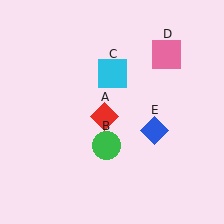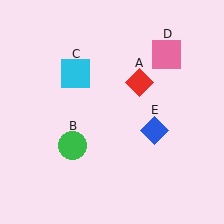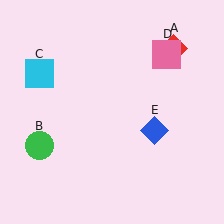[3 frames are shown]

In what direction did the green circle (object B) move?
The green circle (object B) moved left.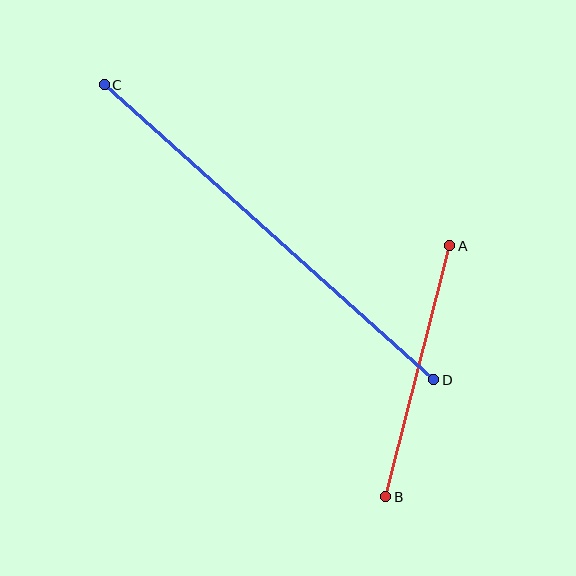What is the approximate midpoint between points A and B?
The midpoint is at approximately (418, 371) pixels.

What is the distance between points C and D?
The distance is approximately 442 pixels.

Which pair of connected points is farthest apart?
Points C and D are farthest apart.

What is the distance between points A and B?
The distance is approximately 259 pixels.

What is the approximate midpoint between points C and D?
The midpoint is at approximately (269, 232) pixels.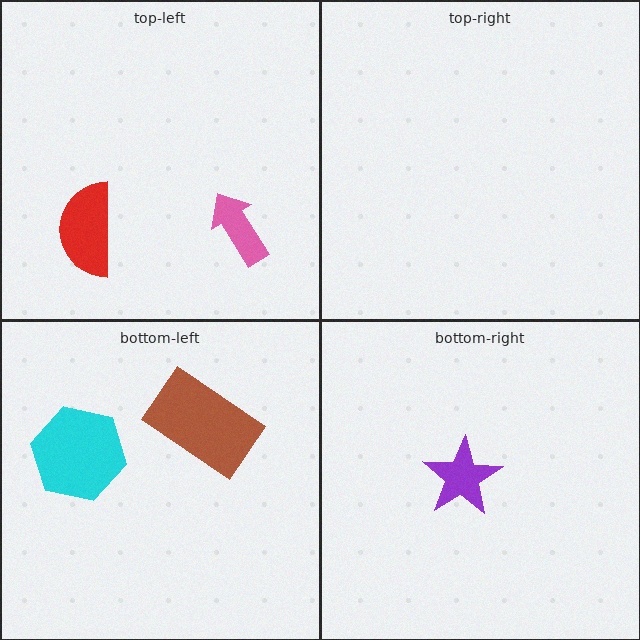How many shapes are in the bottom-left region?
2.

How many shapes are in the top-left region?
2.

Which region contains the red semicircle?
The top-left region.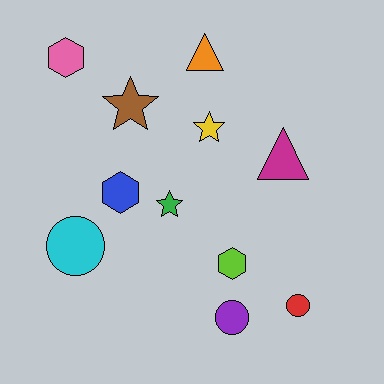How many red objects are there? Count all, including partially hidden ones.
There is 1 red object.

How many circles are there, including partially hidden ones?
There are 3 circles.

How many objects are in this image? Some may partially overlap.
There are 11 objects.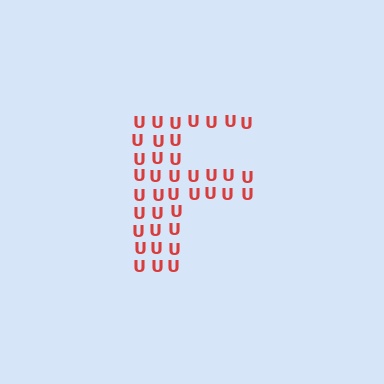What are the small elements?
The small elements are letter U's.